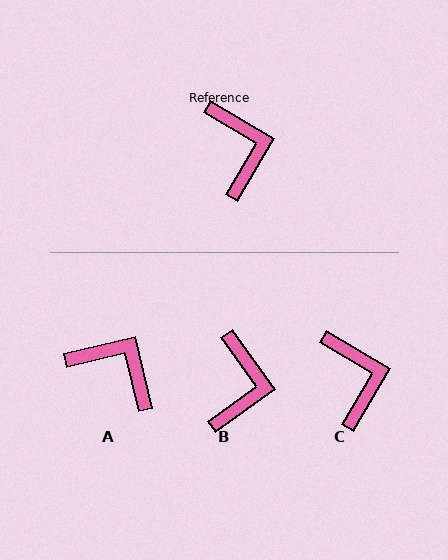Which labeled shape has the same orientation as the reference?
C.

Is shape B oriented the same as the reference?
No, it is off by about 24 degrees.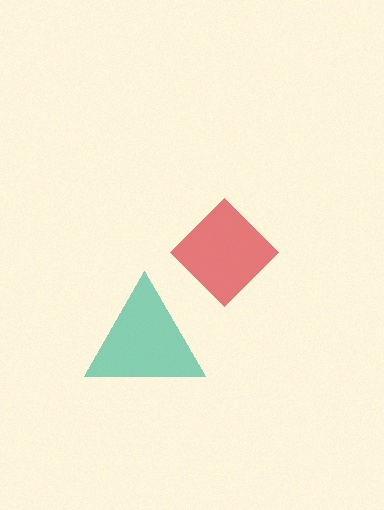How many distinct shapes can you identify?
There are 2 distinct shapes: a red diamond, a teal triangle.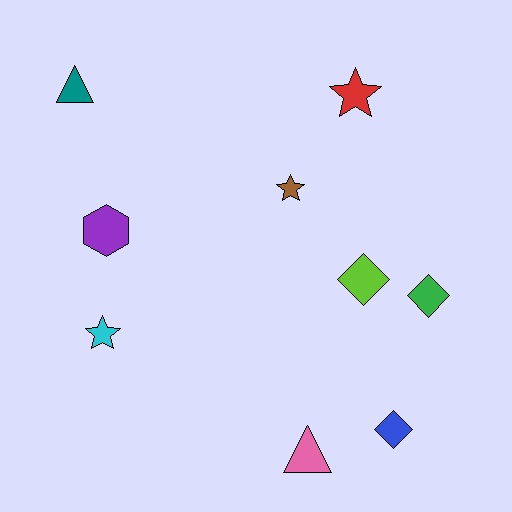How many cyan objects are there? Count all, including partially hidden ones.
There is 1 cyan object.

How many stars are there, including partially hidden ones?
There are 3 stars.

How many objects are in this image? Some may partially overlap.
There are 9 objects.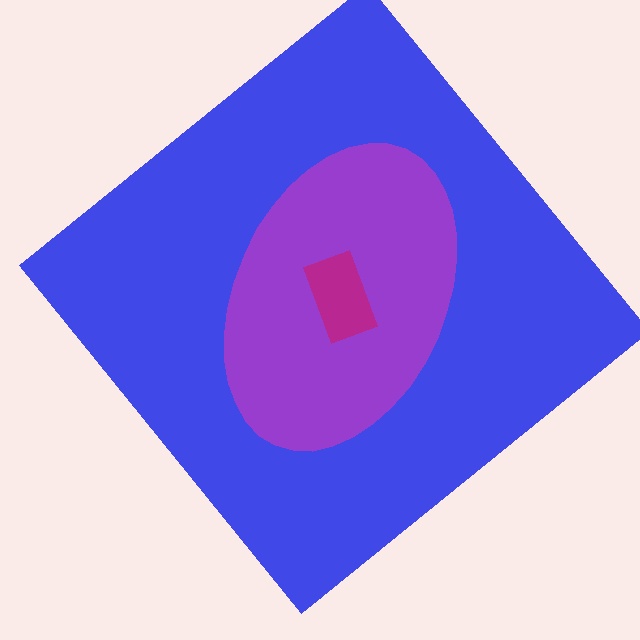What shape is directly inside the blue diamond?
The purple ellipse.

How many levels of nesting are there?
3.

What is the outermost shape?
The blue diamond.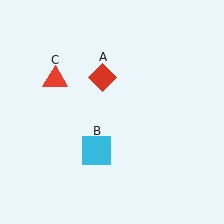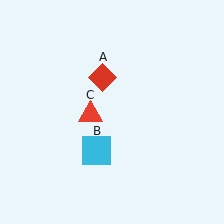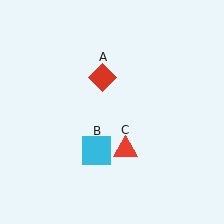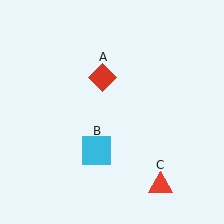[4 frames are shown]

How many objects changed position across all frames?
1 object changed position: red triangle (object C).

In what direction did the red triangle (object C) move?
The red triangle (object C) moved down and to the right.